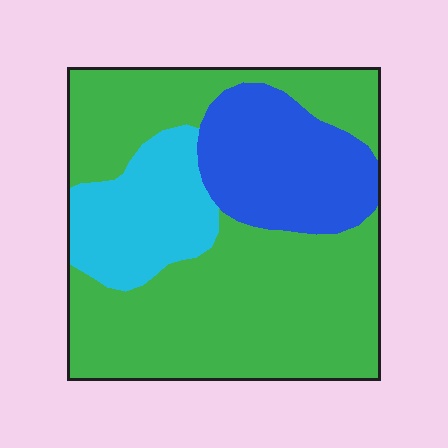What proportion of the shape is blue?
Blue takes up less than a quarter of the shape.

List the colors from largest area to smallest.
From largest to smallest: green, blue, cyan.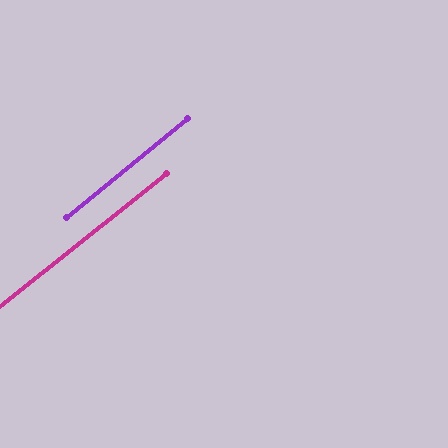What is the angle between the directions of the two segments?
Approximately 1 degree.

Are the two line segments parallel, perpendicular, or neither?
Parallel — their directions differ by only 0.9°.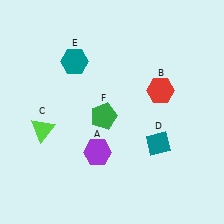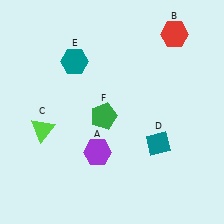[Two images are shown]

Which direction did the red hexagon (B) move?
The red hexagon (B) moved up.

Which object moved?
The red hexagon (B) moved up.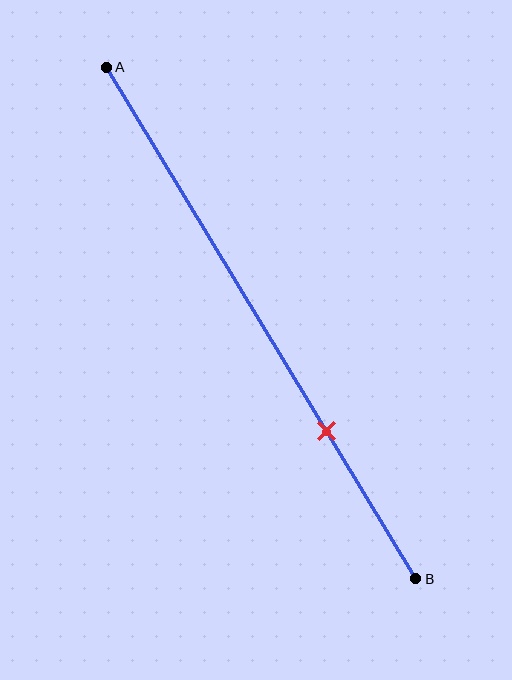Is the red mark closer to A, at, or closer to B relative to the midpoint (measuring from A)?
The red mark is closer to point B than the midpoint of segment AB.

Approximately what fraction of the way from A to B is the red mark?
The red mark is approximately 70% of the way from A to B.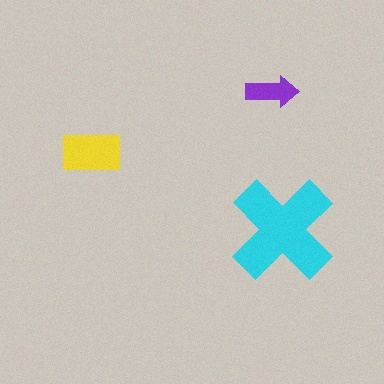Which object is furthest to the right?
The cyan cross is rightmost.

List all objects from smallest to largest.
The purple arrow, the yellow rectangle, the cyan cross.